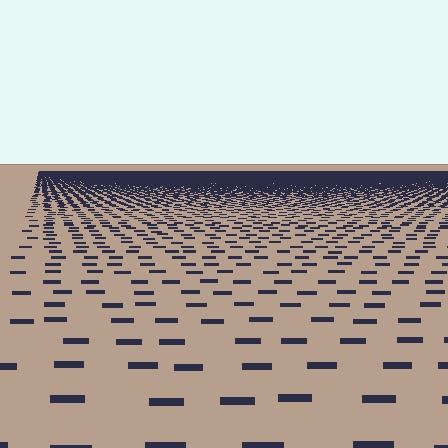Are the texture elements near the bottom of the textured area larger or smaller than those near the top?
Larger. Near the bottom, elements are closer to the viewer and appear at a bigger on-screen size.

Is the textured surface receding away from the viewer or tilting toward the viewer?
The surface is receding away from the viewer. Texture elements get smaller and denser toward the top.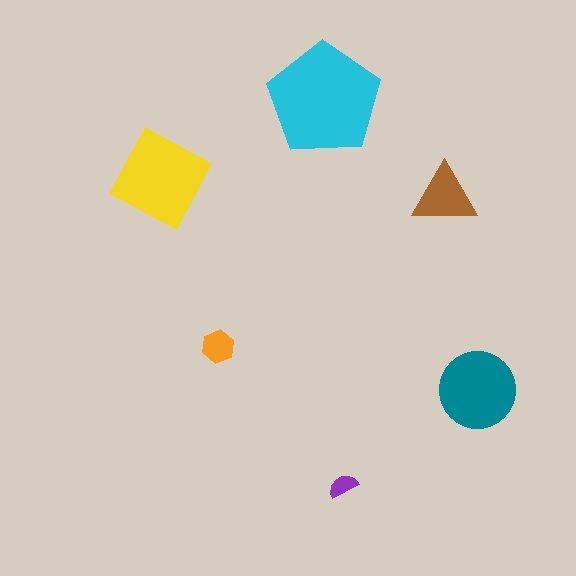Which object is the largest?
The cyan pentagon.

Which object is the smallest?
The purple semicircle.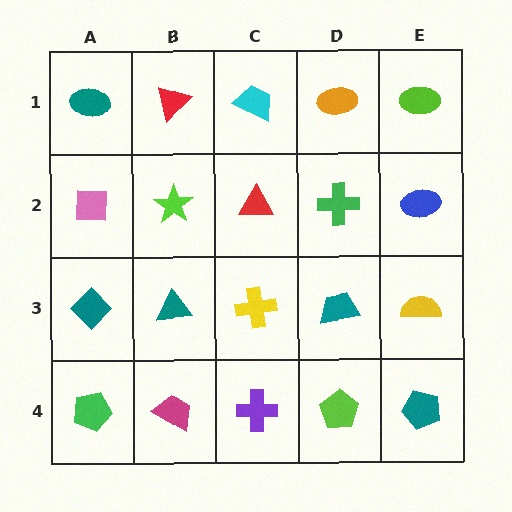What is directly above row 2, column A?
A teal ellipse.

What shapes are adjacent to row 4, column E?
A yellow semicircle (row 3, column E), a lime pentagon (row 4, column D).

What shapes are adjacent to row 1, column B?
A lime star (row 2, column B), a teal ellipse (row 1, column A), a cyan trapezoid (row 1, column C).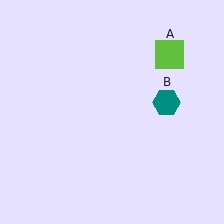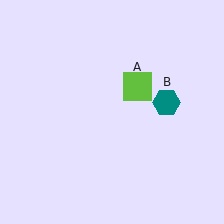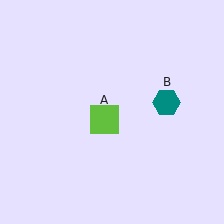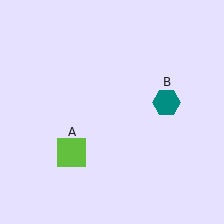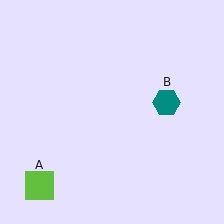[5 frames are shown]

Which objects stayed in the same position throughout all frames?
Teal hexagon (object B) remained stationary.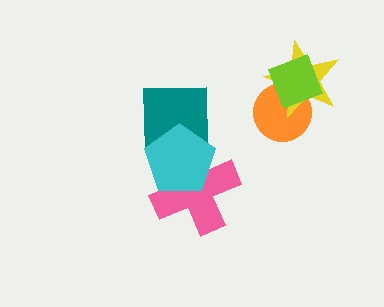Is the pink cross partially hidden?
Yes, it is partially covered by another shape.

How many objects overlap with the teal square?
1 object overlaps with the teal square.